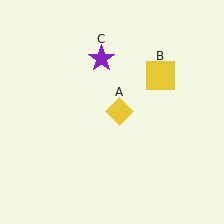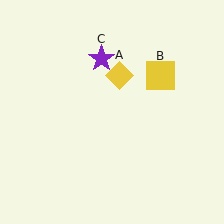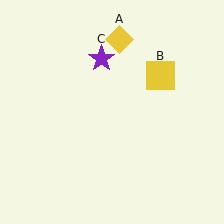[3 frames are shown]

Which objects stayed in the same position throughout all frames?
Yellow square (object B) and purple star (object C) remained stationary.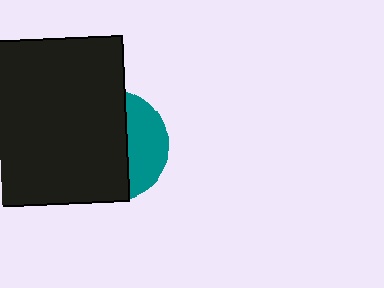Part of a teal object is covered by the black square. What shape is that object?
It is a circle.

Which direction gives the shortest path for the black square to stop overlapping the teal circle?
Moving left gives the shortest separation.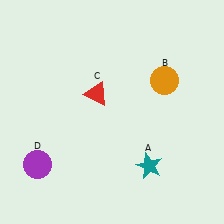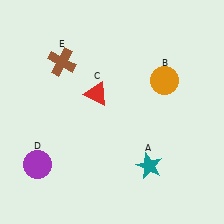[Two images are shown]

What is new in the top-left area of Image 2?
A brown cross (E) was added in the top-left area of Image 2.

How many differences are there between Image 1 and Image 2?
There is 1 difference between the two images.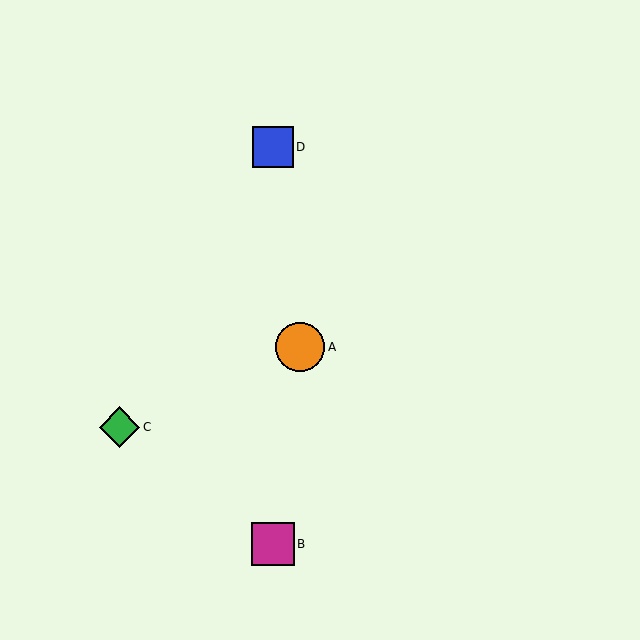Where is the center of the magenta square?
The center of the magenta square is at (273, 544).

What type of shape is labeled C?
Shape C is a green diamond.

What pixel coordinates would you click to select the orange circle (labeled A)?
Click at (300, 347) to select the orange circle A.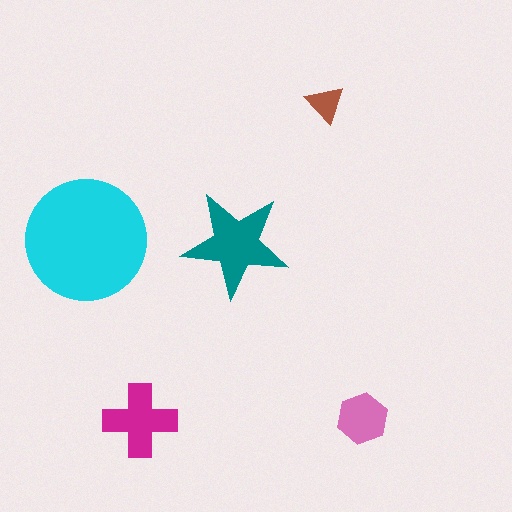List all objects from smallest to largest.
The brown triangle, the pink hexagon, the magenta cross, the teal star, the cyan circle.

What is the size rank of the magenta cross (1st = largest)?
3rd.